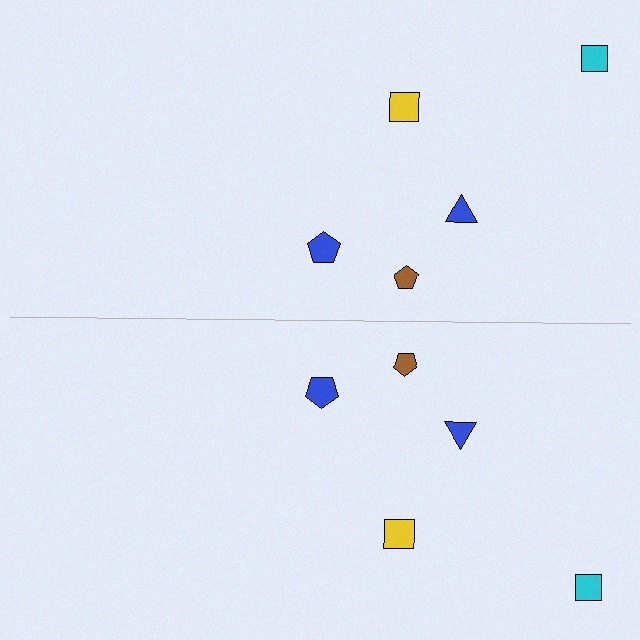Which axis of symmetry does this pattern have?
The pattern has a horizontal axis of symmetry running through the center of the image.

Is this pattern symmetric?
Yes, this pattern has bilateral (reflection) symmetry.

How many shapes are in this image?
There are 10 shapes in this image.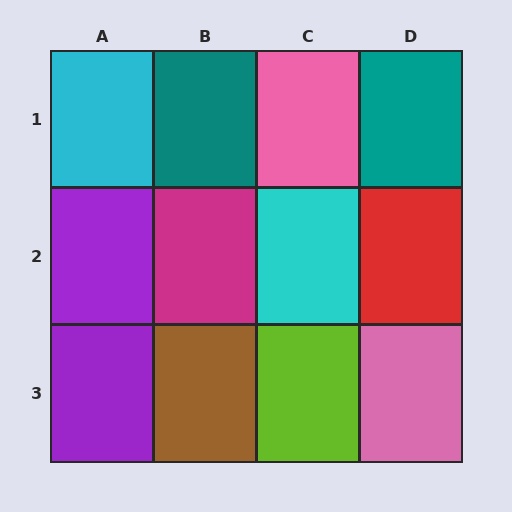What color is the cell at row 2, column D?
Red.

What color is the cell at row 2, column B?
Magenta.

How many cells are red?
1 cell is red.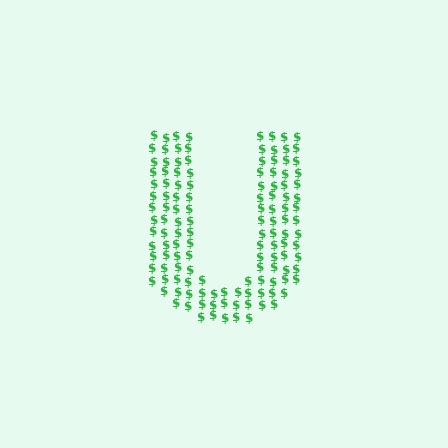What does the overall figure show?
The overall figure shows the letter U.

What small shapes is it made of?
It is made of small dollar signs.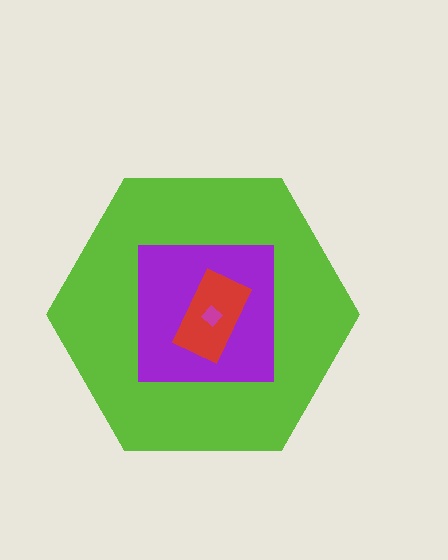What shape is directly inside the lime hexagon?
The purple square.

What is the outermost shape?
The lime hexagon.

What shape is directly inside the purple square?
The red rectangle.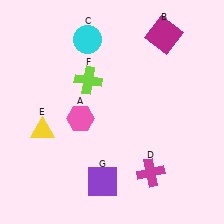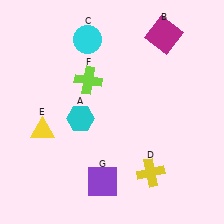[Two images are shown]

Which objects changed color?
A changed from pink to cyan. D changed from magenta to yellow.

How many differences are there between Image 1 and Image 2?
There are 2 differences between the two images.